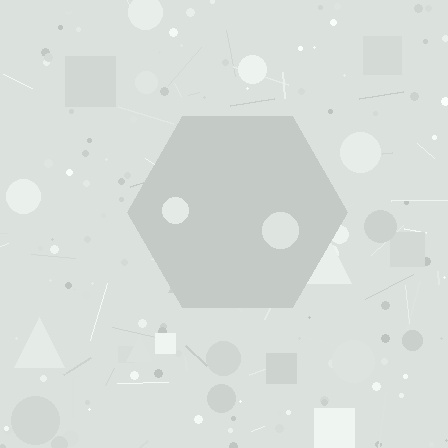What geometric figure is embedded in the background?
A hexagon is embedded in the background.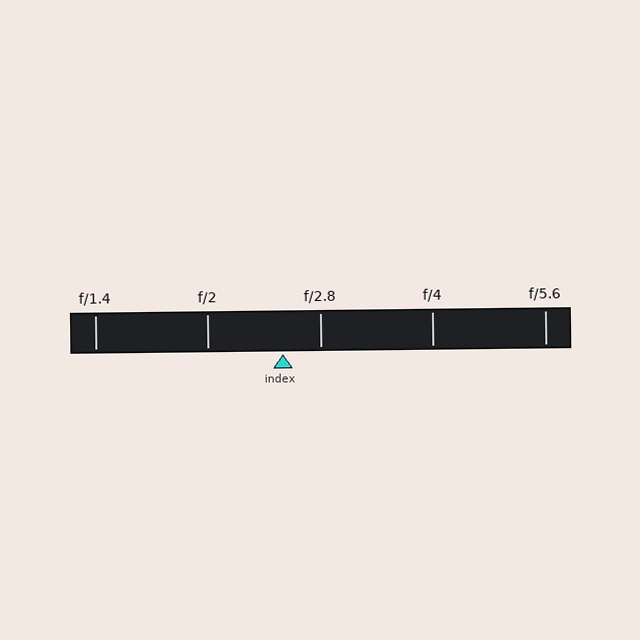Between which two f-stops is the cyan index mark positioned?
The index mark is between f/2 and f/2.8.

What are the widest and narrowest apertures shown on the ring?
The widest aperture shown is f/1.4 and the narrowest is f/5.6.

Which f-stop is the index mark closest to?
The index mark is closest to f/2.8.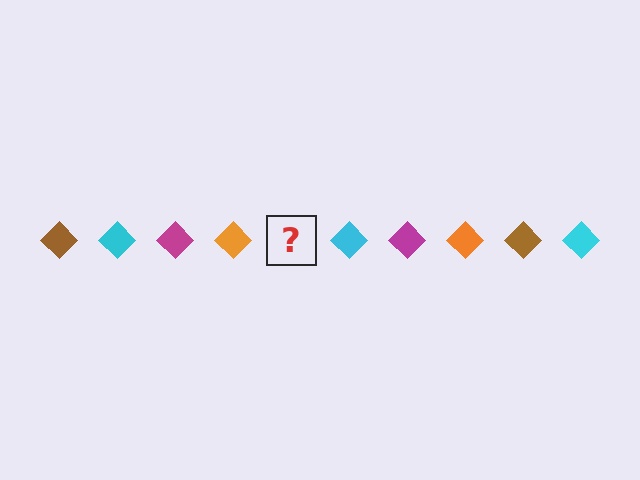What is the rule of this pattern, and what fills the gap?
The rule is that the pattern cycles through brown, cyan, magenta, orange diamonds. The gap should be filled with a brown diamond.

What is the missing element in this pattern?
The missing element is a brown diamond.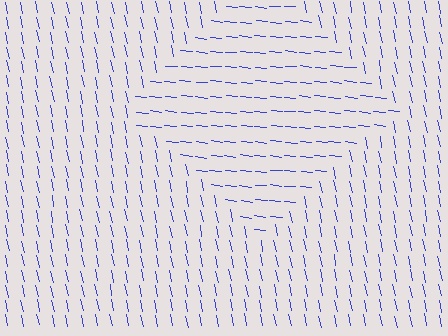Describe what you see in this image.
The image is filled with small blue line segments. A diamond region in the image has lines oriented differently from the surrounding lines, creating a visible texture boundary.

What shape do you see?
I see a diamond.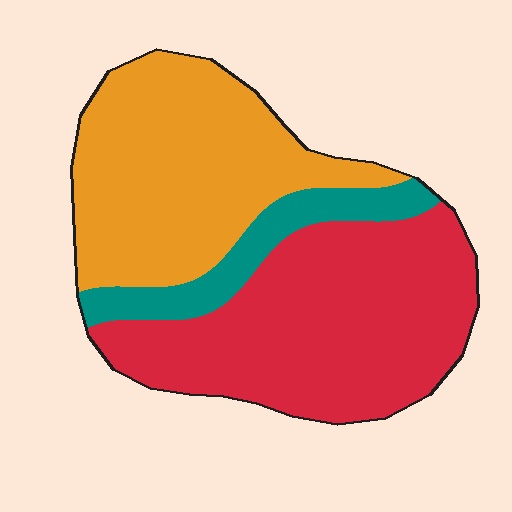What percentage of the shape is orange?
Orange takes up between a third and a half of the shape.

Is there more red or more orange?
Red.